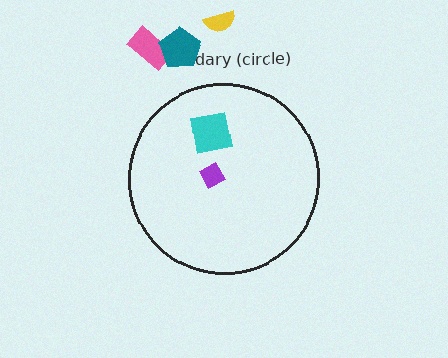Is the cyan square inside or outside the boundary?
Inside.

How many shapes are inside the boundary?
2 inside, 3 outside.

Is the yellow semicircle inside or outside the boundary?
Outside.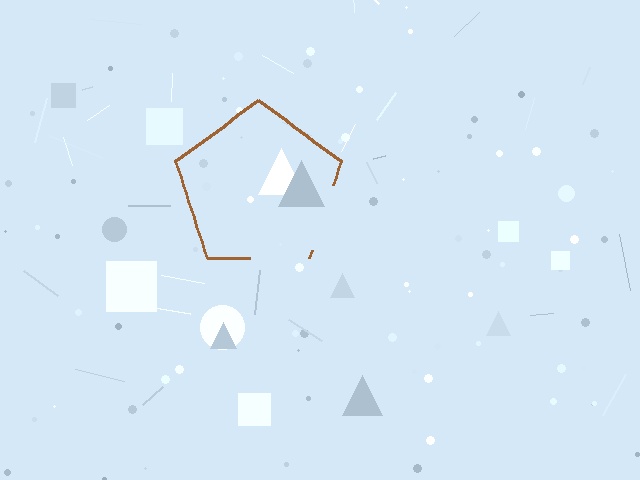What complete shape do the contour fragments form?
The contour fragments form a pentagon.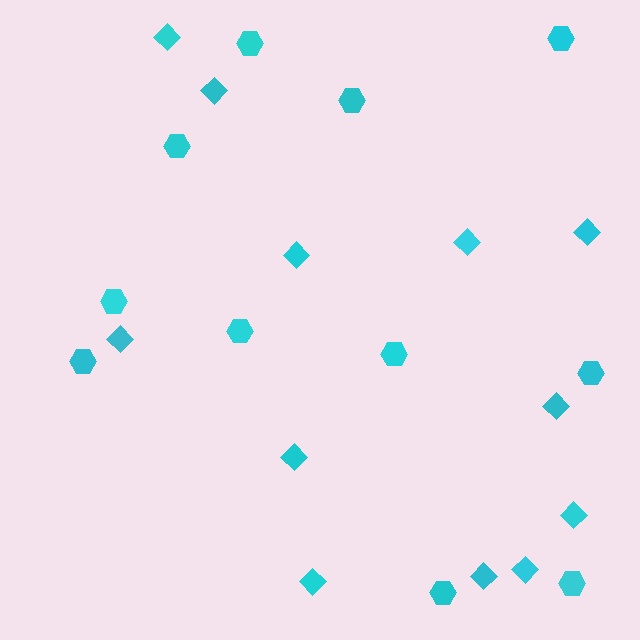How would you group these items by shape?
There are 2 groups: one group of diamonds (12) and one group of hexagons (11).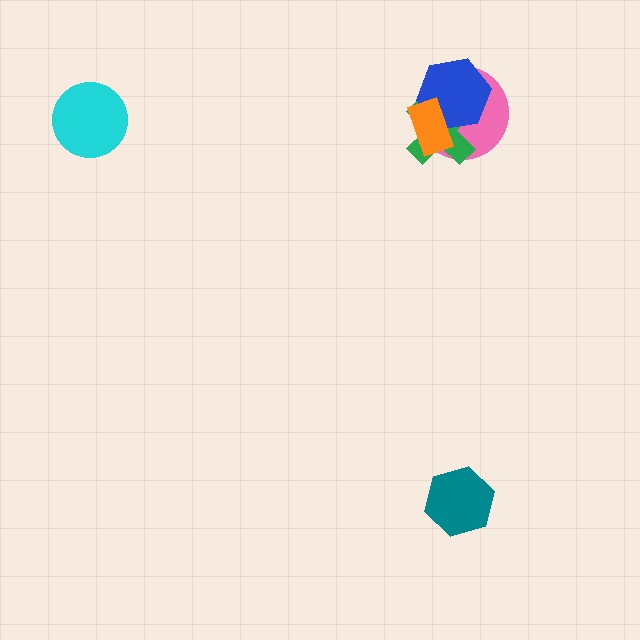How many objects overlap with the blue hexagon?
3 objects overlap with the blue hexagon.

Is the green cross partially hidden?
Yes, it is partially covered by another shape.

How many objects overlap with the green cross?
3 objects overlap with the green cross.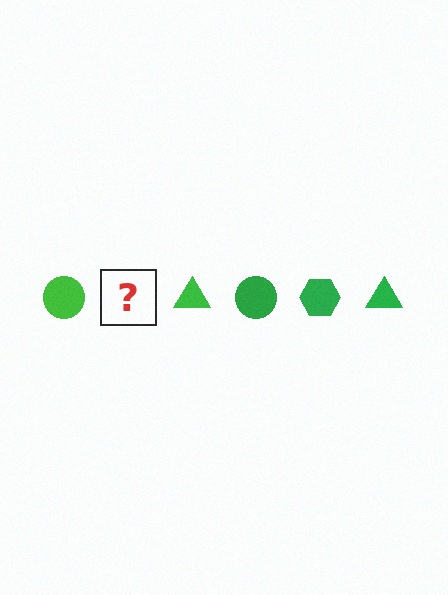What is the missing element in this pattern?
The missing element is a green hexagon.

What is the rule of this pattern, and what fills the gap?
The rule is that the pattern cycles through circle, hexagon, triangle shapes in green. The gap should be filled with a green hexagon.